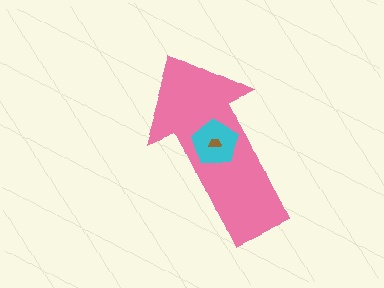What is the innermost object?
The brown trapezoid.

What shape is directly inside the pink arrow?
The cyan pentagon.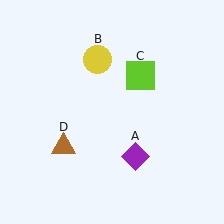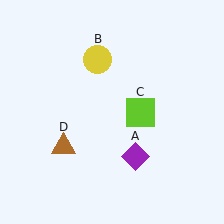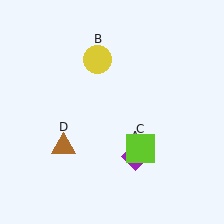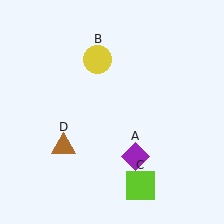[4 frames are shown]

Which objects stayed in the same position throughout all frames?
Purple diamond (object A) and yellow circle (object B) and brown triangle (object D) remained stationary.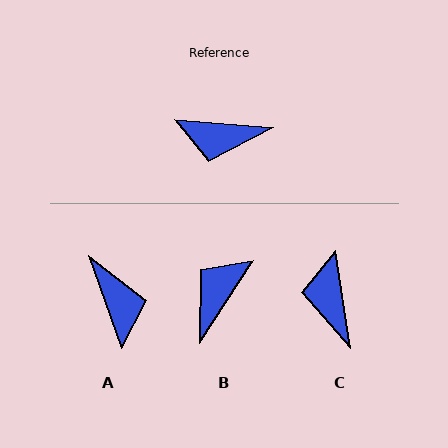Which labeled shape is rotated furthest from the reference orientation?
B, about 119 degrees away.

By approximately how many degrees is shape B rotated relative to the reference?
Approximately 119 degrees clockwise.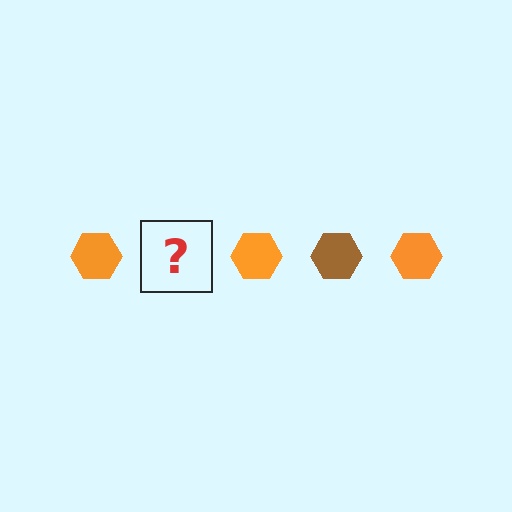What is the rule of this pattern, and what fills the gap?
The rule is that the pattern cycles through orange, brown hexagons. The gap should be filled with a brown hexagon.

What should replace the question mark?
The question mark should be replaced with a brown hexagon.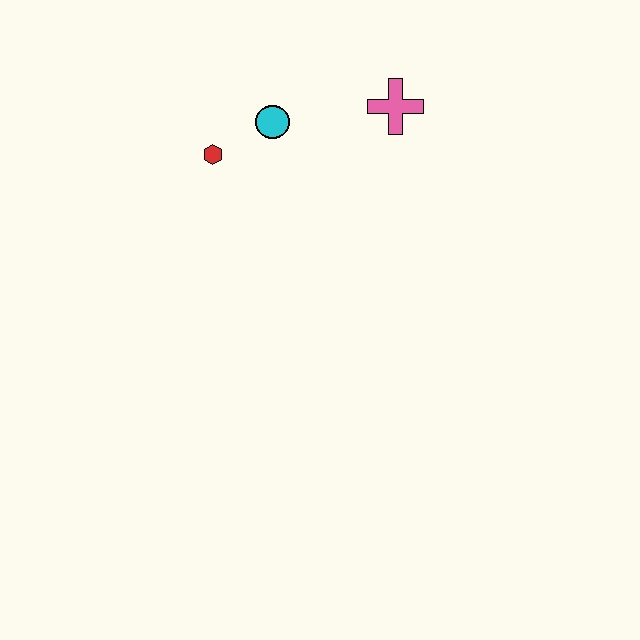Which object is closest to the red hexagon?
The cyan circle is closest to the red hexagon.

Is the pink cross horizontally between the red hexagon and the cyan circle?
No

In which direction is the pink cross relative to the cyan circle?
The pink cross is to the right of the cyan circle.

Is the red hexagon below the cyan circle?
Yes